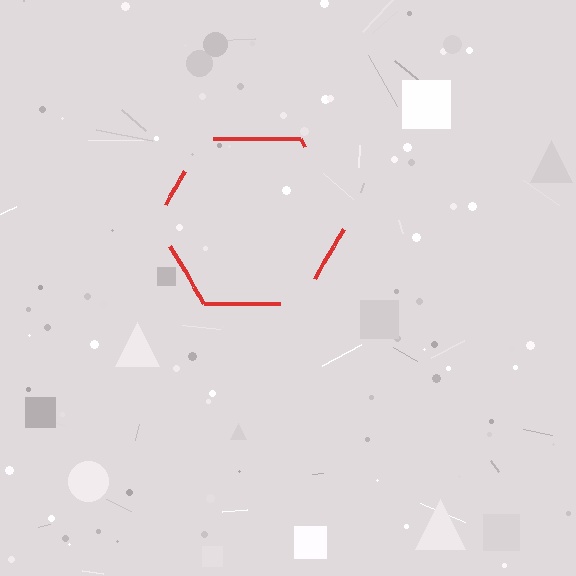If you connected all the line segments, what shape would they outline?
They would outline a hexagon.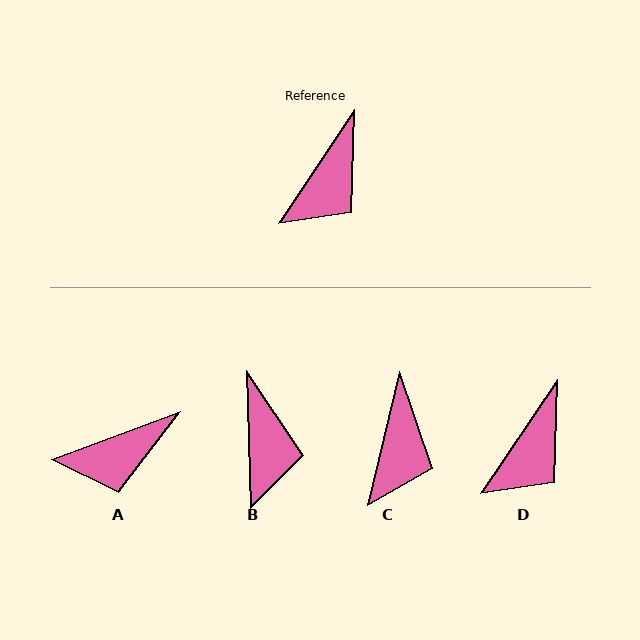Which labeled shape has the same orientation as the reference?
D.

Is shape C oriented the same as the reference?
No, it is off by about 20 degrees.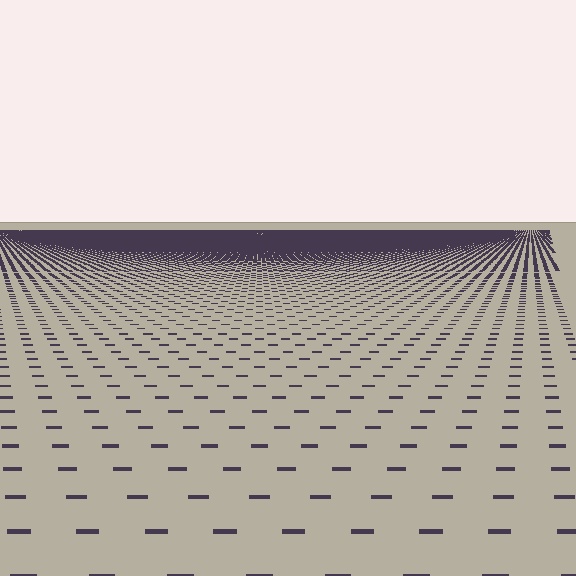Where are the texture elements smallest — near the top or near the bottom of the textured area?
Near the top.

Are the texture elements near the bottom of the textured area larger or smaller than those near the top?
Larger. Near the bottom, elements are closer to the viewer and appear at a bigger on-screen size.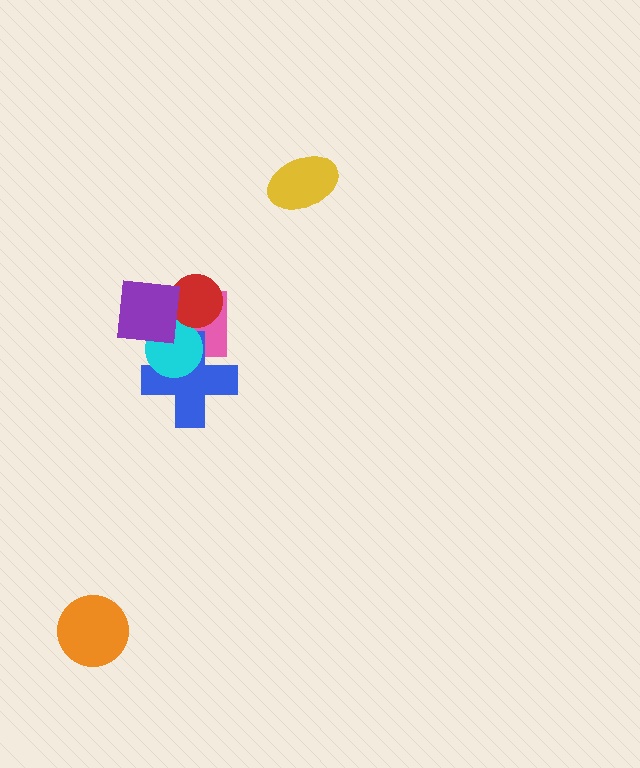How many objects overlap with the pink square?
4 objects overlap with the pink square.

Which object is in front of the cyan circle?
The purple square is in front of the cyan circle.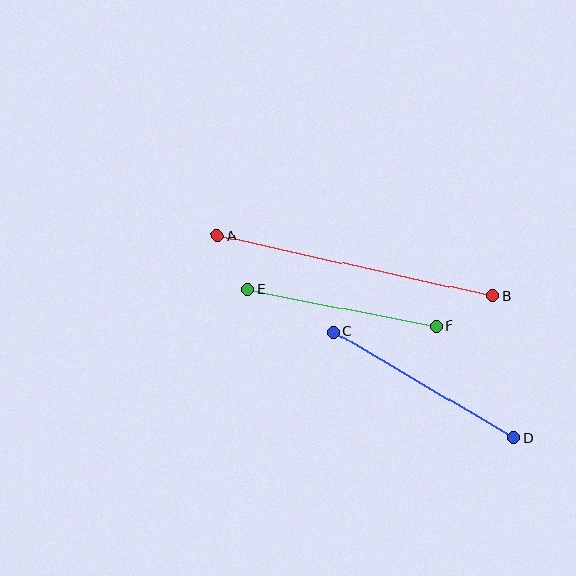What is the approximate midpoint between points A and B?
The midpoint is at approximately (355, 266) pixels.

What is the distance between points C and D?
The distance is approximately 209 pixels.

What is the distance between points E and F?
The distance is approximately 192 pixels.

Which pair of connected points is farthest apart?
Points A and B are farthest apart.